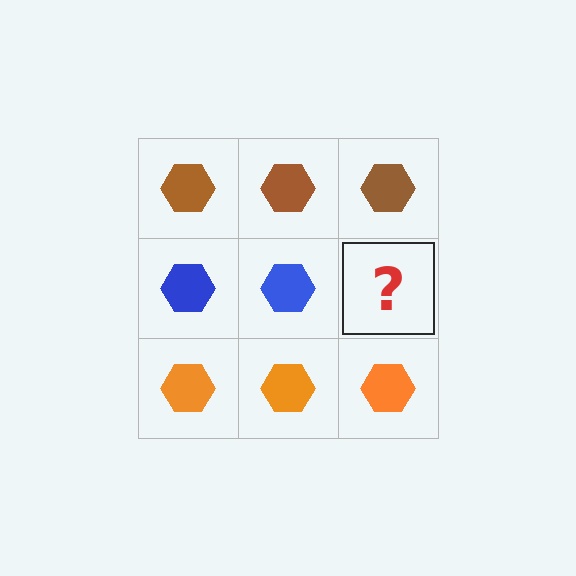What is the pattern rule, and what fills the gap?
The rule is that each row has a consistent color. The gap should be filled with a blue hexagon.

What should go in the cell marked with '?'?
The missing cell should contain a blue hexagon.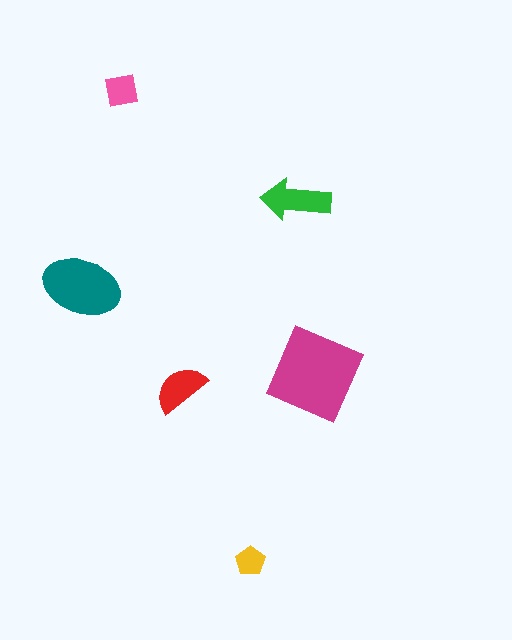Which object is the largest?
The magenta square.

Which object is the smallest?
The yellow pentagon.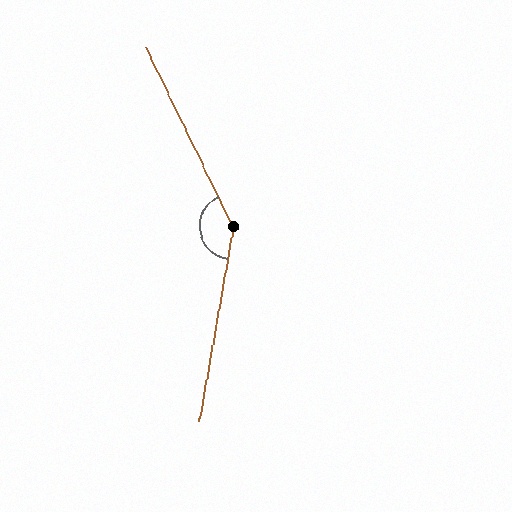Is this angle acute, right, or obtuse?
It is obtuse.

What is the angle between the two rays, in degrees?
Approximately 144 degrees.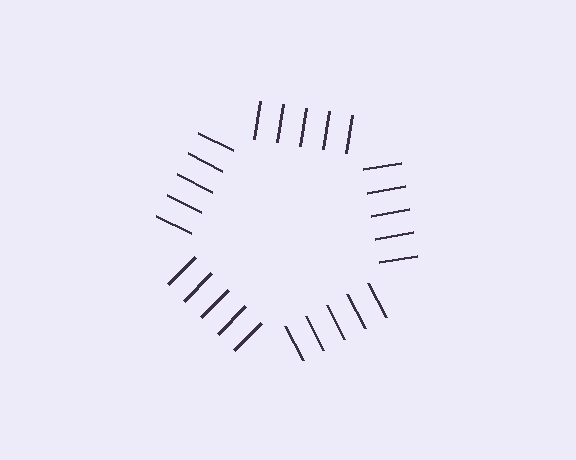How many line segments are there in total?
25 — 5 along each of the 5 edges.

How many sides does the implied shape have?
5 sides — the line-ends trace a pentagon.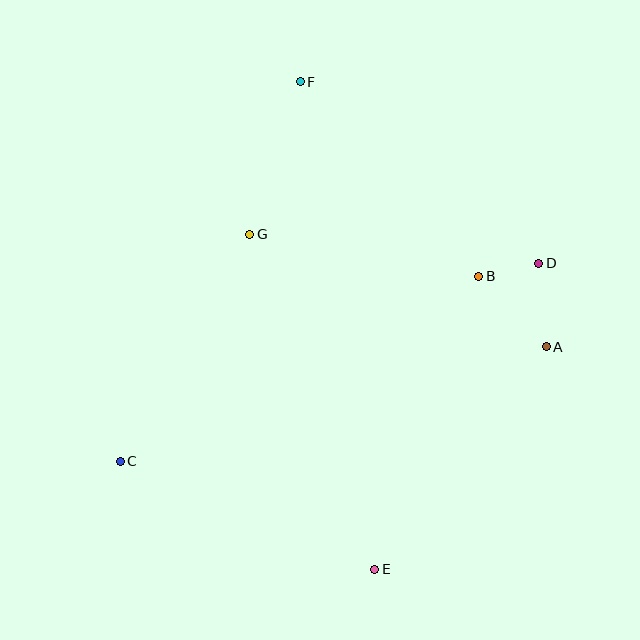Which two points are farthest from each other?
Points E and F are farthest from each other.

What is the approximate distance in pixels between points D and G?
The distance between D and G is approximately 290 pixels.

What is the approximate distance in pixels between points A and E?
The distance between A and E is approximately 281 pixels.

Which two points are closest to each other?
Points B and D are closest to each other.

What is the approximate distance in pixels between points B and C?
The distance between B and C is approximately 404 pixels.